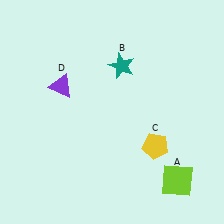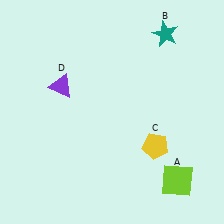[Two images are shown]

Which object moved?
The teal star (B) moved right.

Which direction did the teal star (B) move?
The teal star (B) moved right.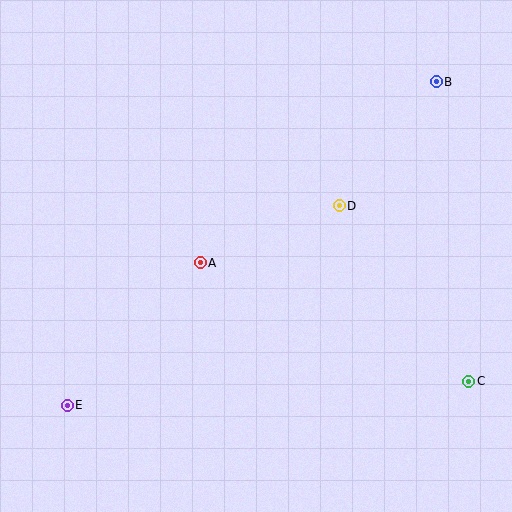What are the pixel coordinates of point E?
Point E is at (67, 405).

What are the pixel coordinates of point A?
Point A is at (200, 263).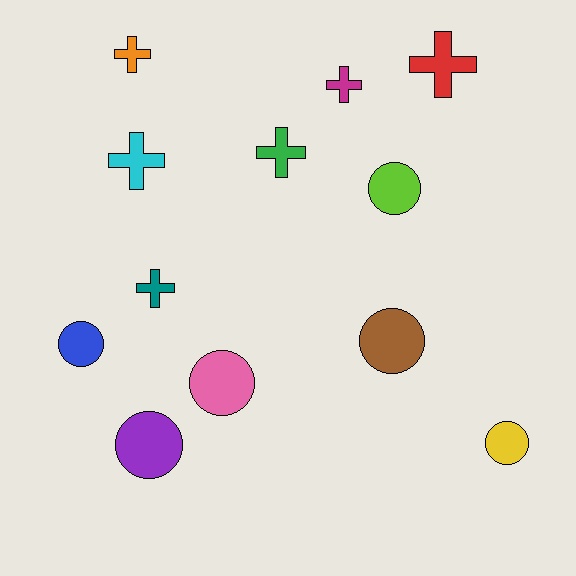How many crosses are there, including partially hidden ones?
There are 6 crosses.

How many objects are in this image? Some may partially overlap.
There are 12 objects.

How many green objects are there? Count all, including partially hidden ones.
There is 1 green object.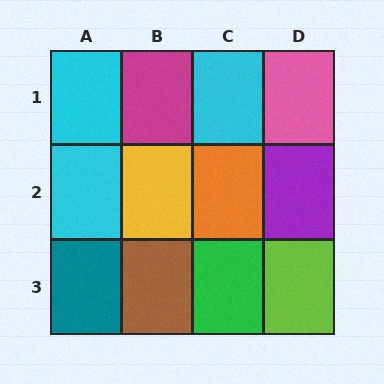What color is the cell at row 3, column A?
Teal.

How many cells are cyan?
3 cells are cyan.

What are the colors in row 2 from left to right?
Cyan, yellow, orange, purple.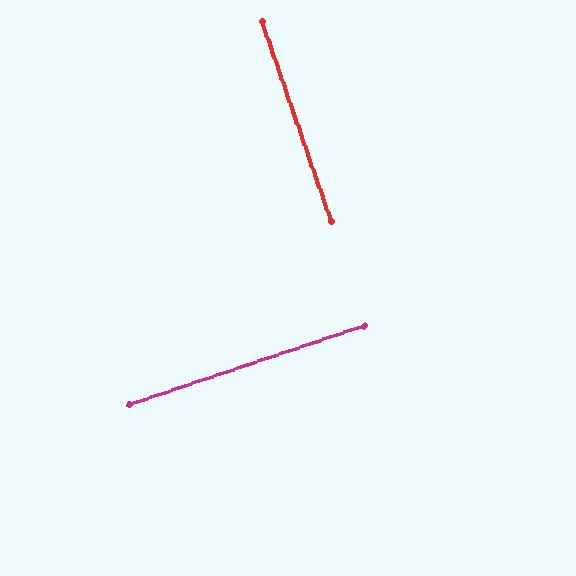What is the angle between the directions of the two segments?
Approximately 89 degrees.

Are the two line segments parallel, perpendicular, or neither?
Perpendicular — they meet at approximately 89°.